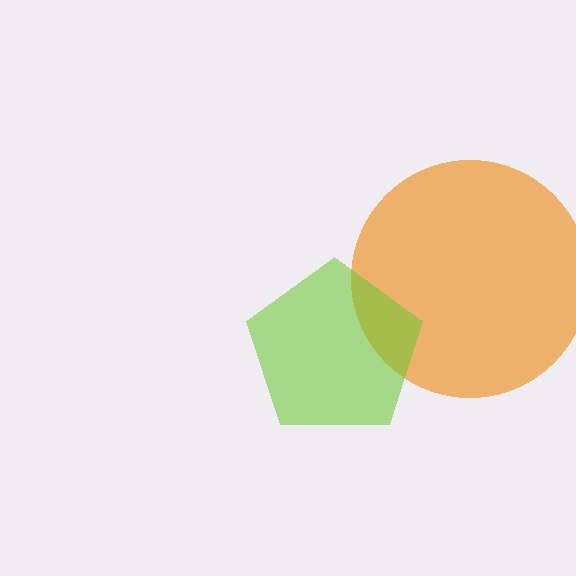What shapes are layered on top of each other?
The layered shapes are: an orange circle, a lime pentagon.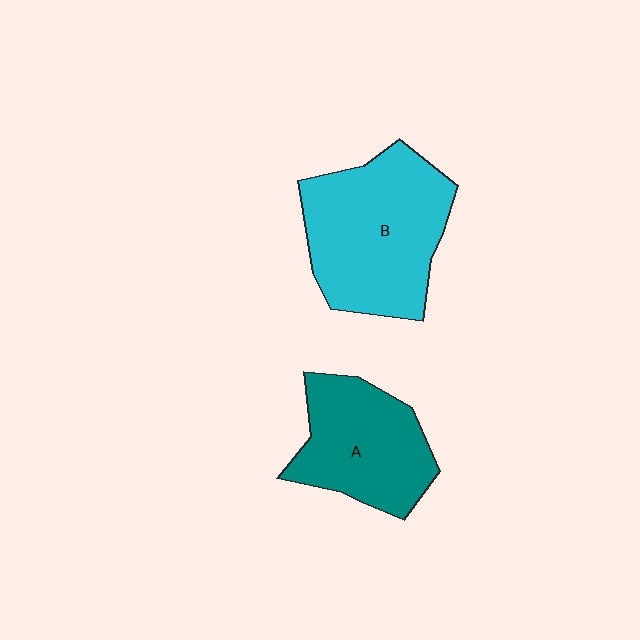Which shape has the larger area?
Shape B (cyan).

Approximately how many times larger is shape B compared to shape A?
Approximately 1.4 times.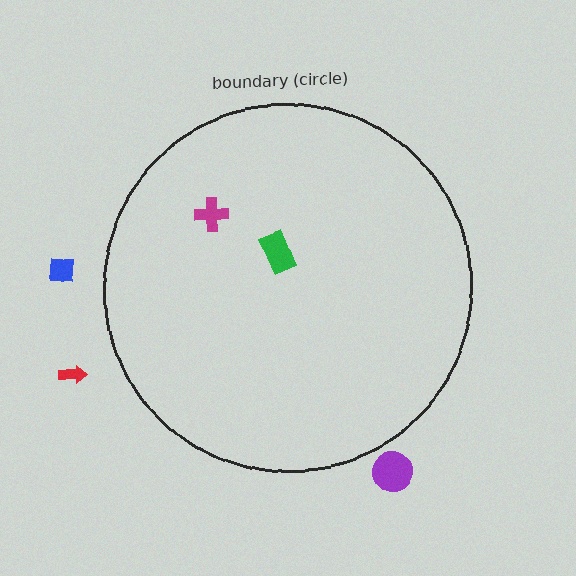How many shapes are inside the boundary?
2 inside, 3 outside.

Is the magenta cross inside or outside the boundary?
Inside.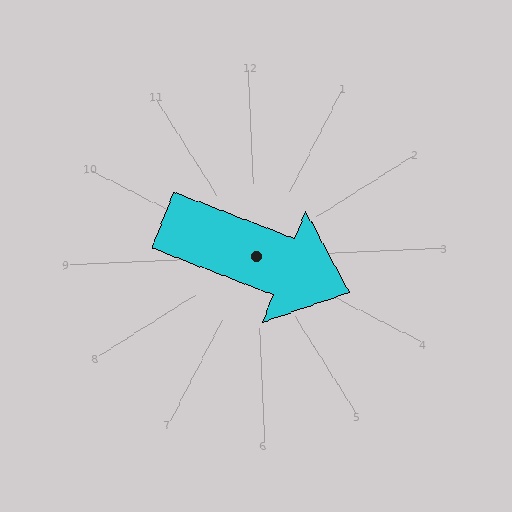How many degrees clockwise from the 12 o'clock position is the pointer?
Approximately 114 degrees.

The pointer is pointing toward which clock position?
Roughly 4 o'clock.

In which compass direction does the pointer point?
Southeast.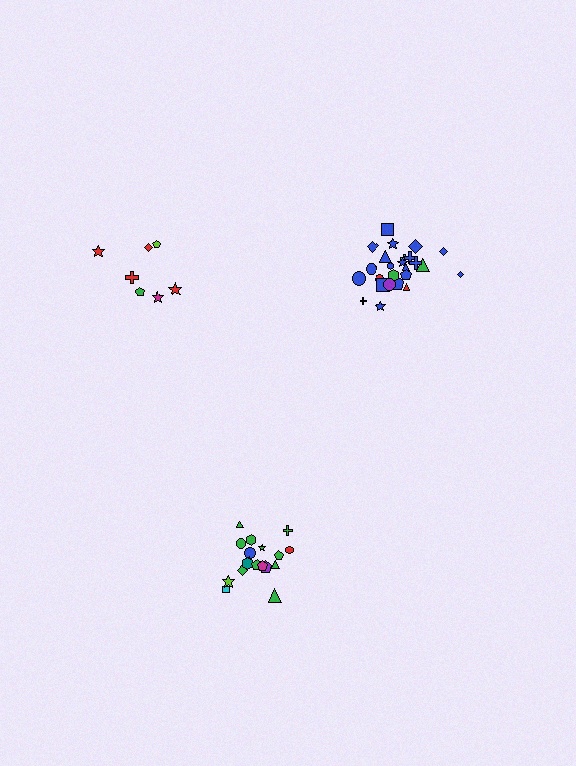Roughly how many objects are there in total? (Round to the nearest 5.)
Roughly 50 objects in total.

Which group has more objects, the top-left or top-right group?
The top-right group.